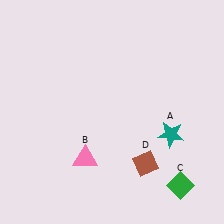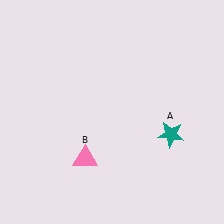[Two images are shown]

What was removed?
The green diamond (C), the brown diamond (D) were removed in Image 2.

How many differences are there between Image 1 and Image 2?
There are 2 differences between the two images.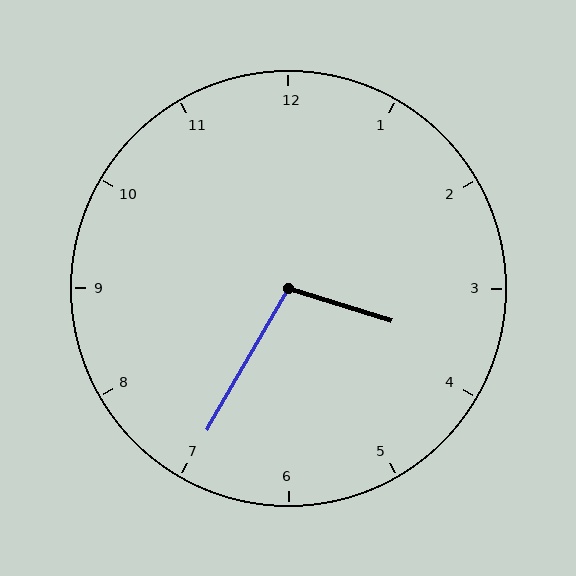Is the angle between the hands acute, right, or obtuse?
It is obtuse.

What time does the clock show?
3:35.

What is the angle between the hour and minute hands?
Approximately 102 degrees.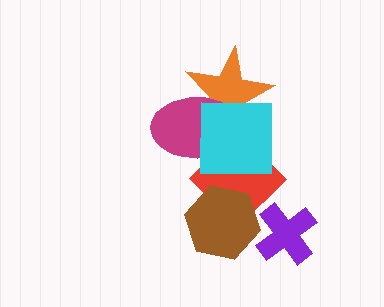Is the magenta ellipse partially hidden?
Yes, it is partially covered by another shape.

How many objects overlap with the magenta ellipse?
3 objects overlap with the magenta ellipse.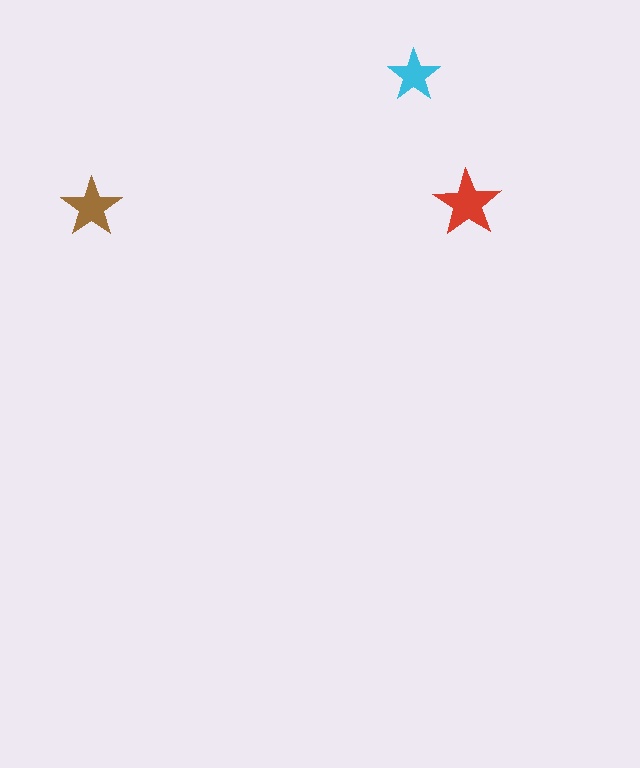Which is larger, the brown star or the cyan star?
The brown one.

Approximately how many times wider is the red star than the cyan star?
About 1.5 times wider.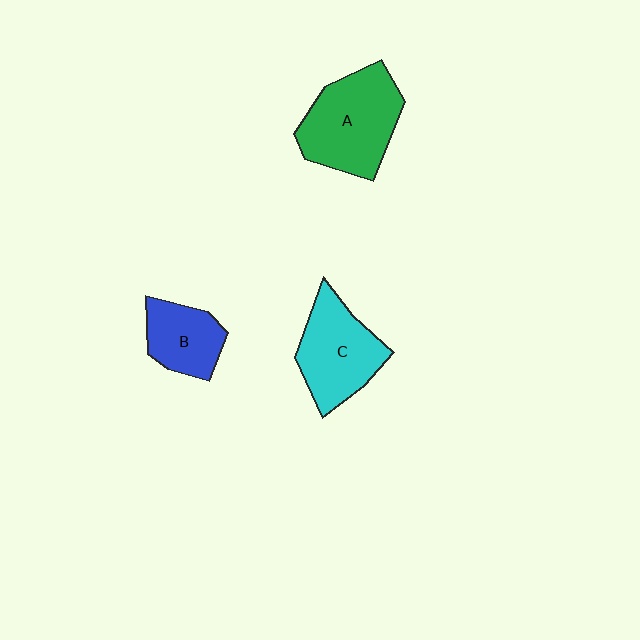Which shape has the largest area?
Shape A (green).